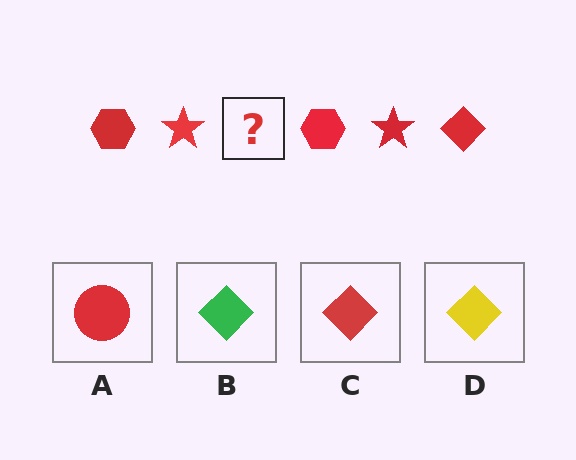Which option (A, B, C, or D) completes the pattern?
C.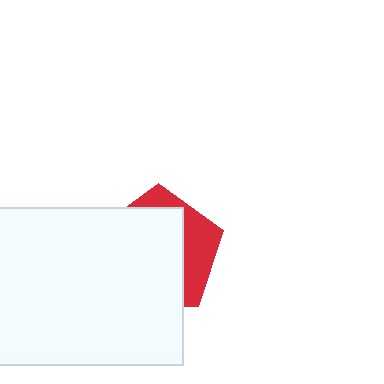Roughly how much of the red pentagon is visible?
A small part of it is visible (roughly 32%).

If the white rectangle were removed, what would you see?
You would see the complete red pentagon.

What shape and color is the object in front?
The object in front is a white rectangle.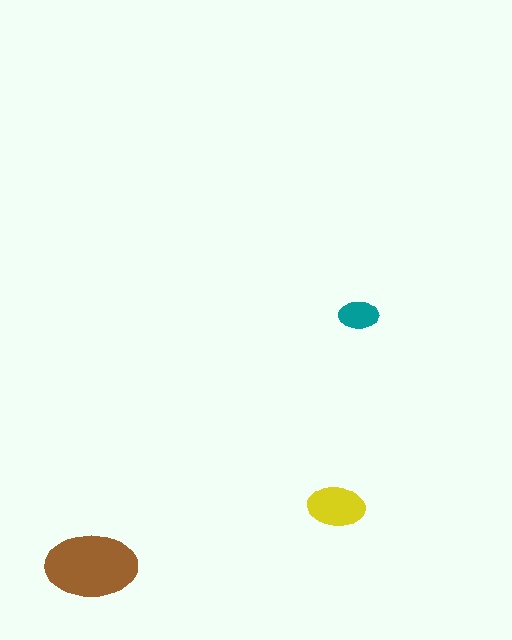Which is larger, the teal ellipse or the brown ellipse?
The brown one.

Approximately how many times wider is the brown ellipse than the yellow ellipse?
About 1.5 times wider.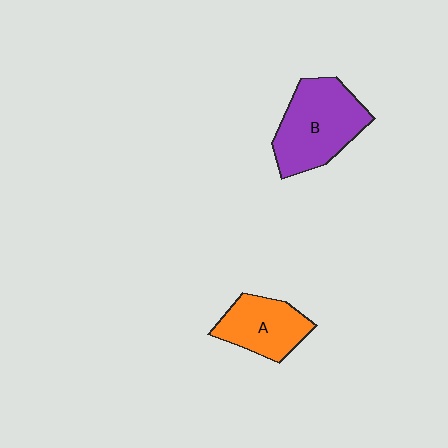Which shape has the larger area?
Shape B (purple).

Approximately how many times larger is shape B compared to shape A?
Approximately 1.5 times.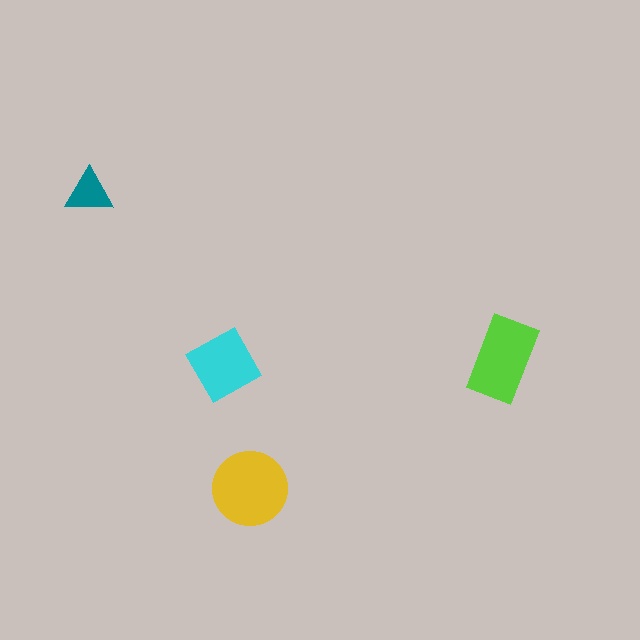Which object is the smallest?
The teal triangle.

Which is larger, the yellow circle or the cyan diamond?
The yellow circle.